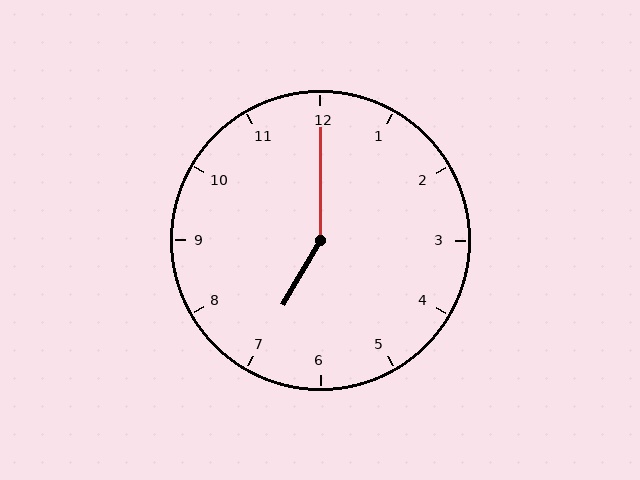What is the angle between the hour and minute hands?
Approximately 150 degrees.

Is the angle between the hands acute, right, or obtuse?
It is obtuse.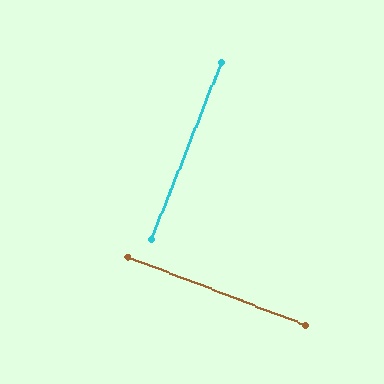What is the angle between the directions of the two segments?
Approximately 90 degrees.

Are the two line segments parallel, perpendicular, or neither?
Perpendicular — they meet at approximately 90°.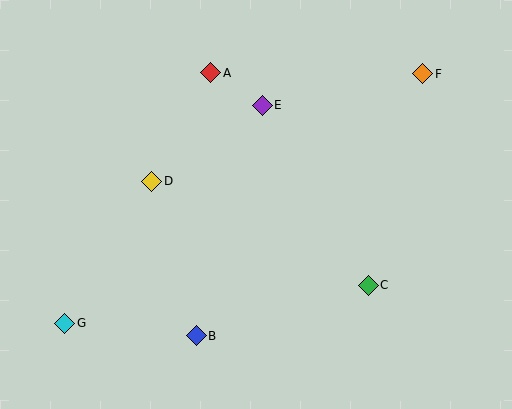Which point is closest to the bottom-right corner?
Point C is closest to the bottom-right corner.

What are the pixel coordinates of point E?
Point E is at (262, 105).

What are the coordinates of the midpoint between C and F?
The midpoint between C and F is at (395, 179).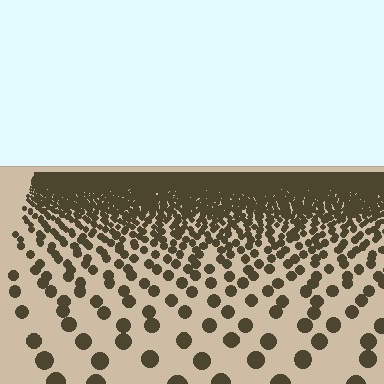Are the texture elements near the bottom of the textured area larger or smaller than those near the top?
Larger. Near the bottom, elements are closer to the viewer and appear at a bigger on-screen size.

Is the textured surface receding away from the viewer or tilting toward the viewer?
The surface is receding away from the viewer. Texture elements get smaller and denser toward the top.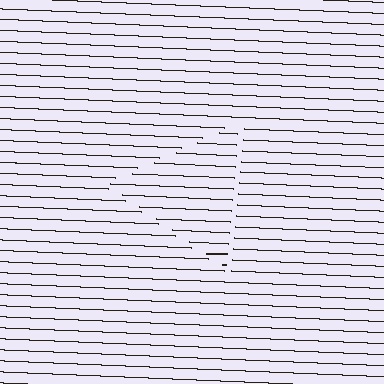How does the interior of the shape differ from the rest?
The interior of the shape contains the same grating, shifted by half a period — the contour is defined by the phase discontinuity where line-ends from the inner and outer gratings abut.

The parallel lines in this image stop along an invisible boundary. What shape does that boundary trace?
An illusory triangle. The interior of the shape contains the same grating, shifted by half a period — the contour is defined by the phase discontinuity where line-ends from the inner and outer gratings abut.